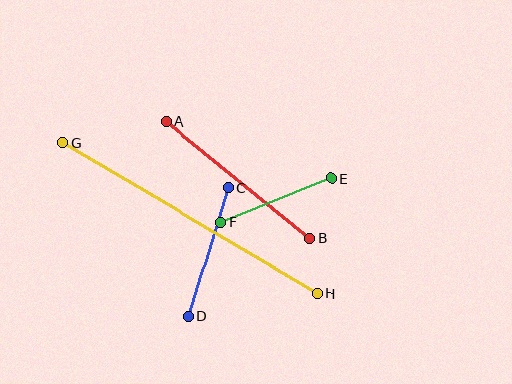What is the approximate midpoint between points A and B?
The midpoint is at approximately (238, 180) pixels.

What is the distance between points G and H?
The distance is approximately 296 pixels.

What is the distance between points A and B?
The distance is approximately 185 pixels.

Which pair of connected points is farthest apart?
Points G and H are farthest apart.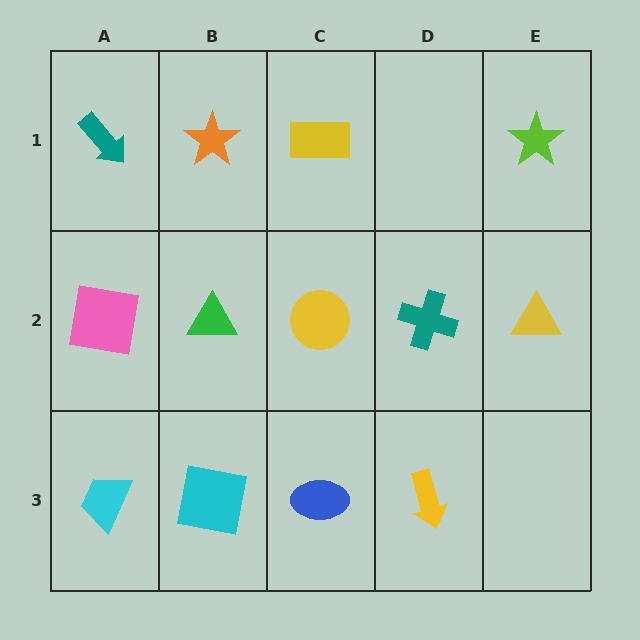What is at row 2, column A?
A pink square.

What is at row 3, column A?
A cyan trapezoid.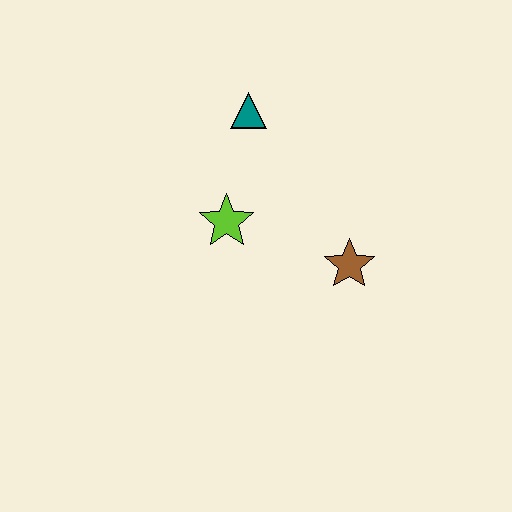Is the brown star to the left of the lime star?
No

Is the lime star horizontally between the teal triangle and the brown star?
No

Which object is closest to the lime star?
The teal triangle is closest to the lime star.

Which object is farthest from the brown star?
The teal triangle is farthest from the brown star.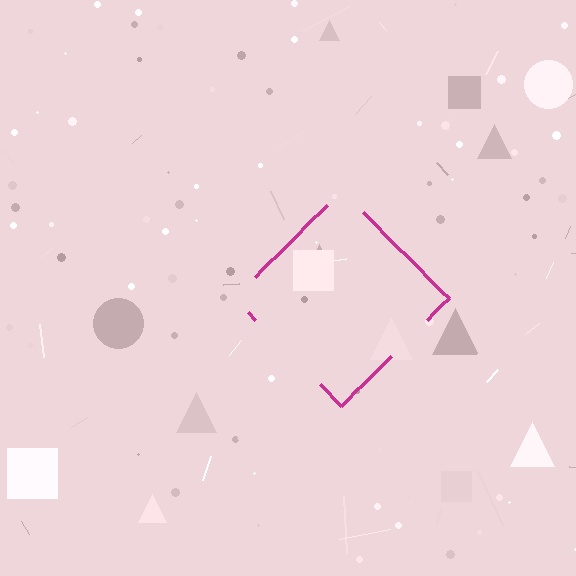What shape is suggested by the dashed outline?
The dashed outline suggests a diamond.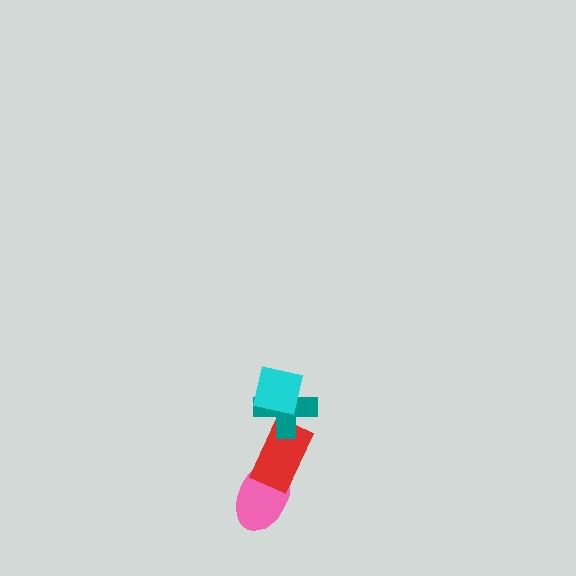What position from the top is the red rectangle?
The red rectangle is 3rd from the top.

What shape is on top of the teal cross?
The cyan square is on top of the teal cross.